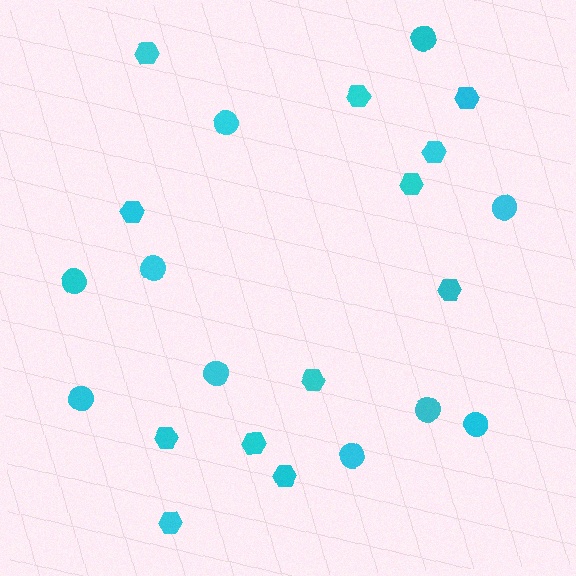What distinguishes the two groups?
There are 2 groups: one group of hexagons (12) and one group of circles (10).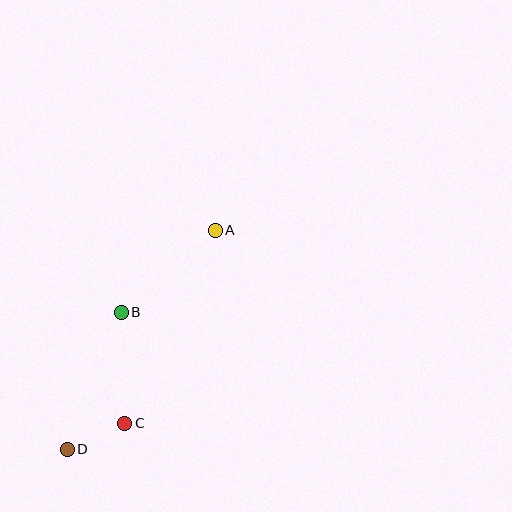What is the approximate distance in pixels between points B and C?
The distance between B and C is approximately 111 pixels.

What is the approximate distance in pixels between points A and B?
The distance between A and B is approximately 125 pixels.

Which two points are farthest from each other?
Points A and D are farthest from each other.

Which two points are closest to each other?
Points C and D are closest to each other.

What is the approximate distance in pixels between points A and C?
The distance between A and C is approximately 213 pixels.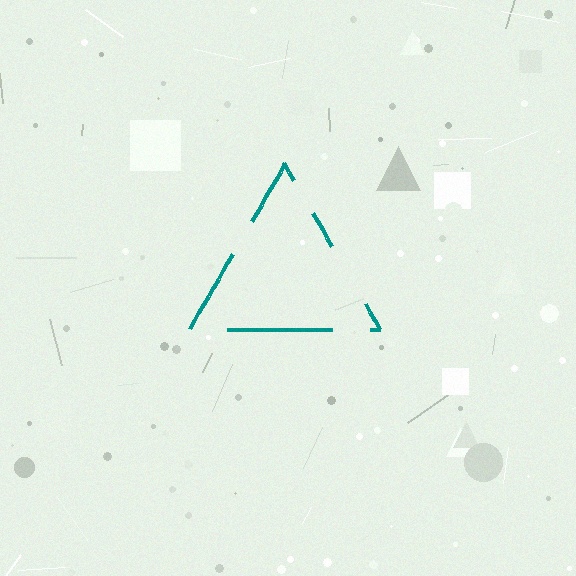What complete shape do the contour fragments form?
The contour fragments form a triangle.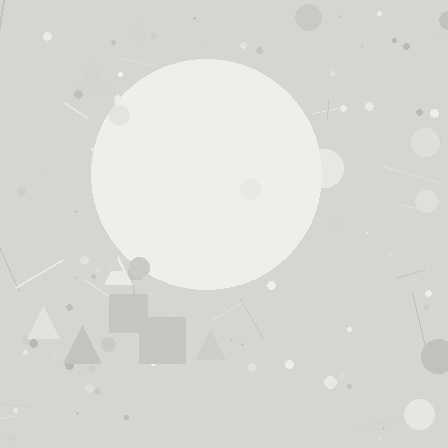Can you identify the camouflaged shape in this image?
The camouflaged shape is a circle.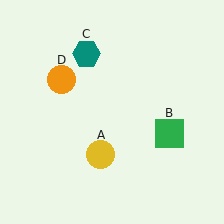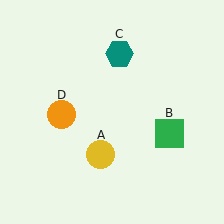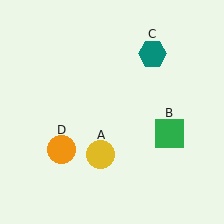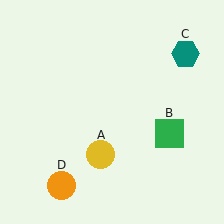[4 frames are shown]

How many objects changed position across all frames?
2 objects changed position: teal hexagon (object C), orange circle (object D).